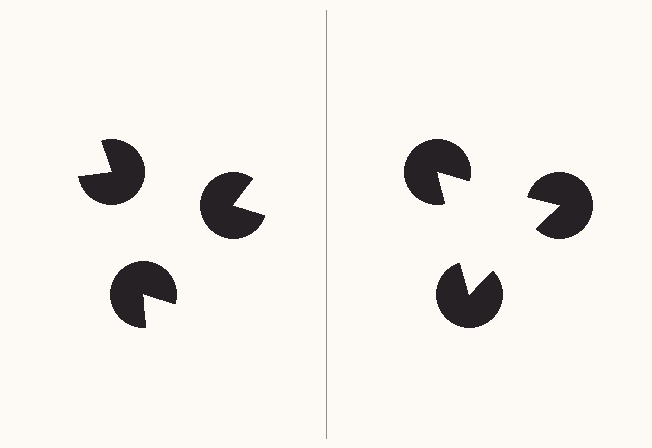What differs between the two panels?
The pac-man discs are positioned identically on both sides; only the wedge orientations differ. On the right they align to a triangle; on the left they are misaligned.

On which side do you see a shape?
An illusory triangle appears on the right side. On the left side the wedge cuts are rotated, so no coherent shape forms.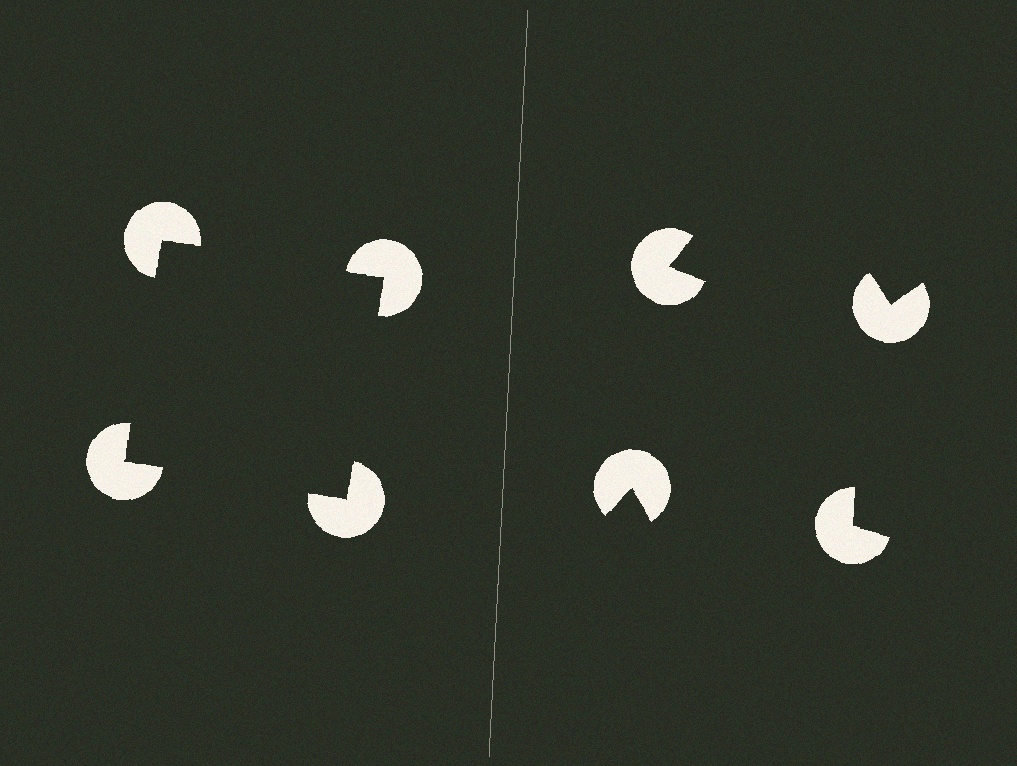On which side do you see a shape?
An illusory square appears on the left side. On the right side the wedge cuts are rotated, so no coherent shape forms.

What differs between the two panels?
The pac-man discs are positioned identically on both sides; only the wedge orientations differ. On the left they align to a square; on the right they are misaligned.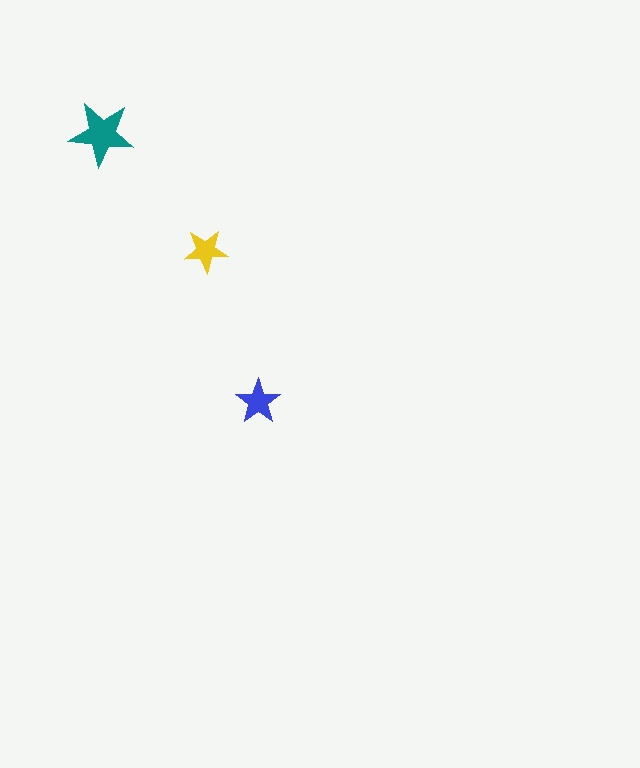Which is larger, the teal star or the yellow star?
The teal one.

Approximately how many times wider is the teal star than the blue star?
About 1.5 times wider.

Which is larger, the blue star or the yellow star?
The blue one.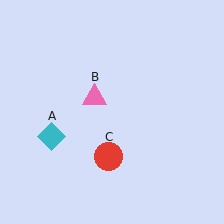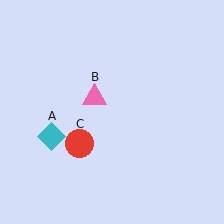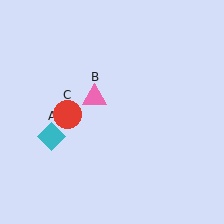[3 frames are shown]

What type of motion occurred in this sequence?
The red circle (object C) rotated clockwise around the center of the scene.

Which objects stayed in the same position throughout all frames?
Cyan diamond (object A) and pink triangle (object B) remained stationary.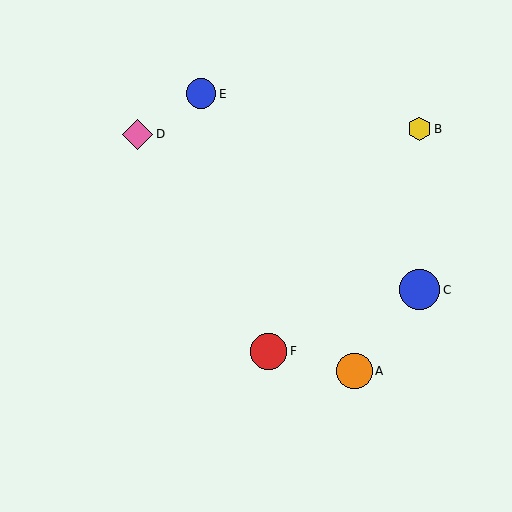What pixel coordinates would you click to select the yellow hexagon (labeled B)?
Click at (420, 129) to select the yellow hexagon B.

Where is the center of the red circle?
The center of the red circle is at (268, 351).